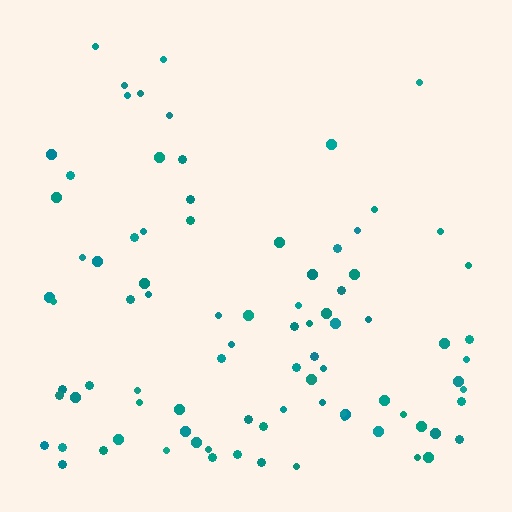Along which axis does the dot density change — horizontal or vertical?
Vertical.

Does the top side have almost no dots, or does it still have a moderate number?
Still a moderate number, just noticeably fewer than the bottom.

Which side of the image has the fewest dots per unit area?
The top.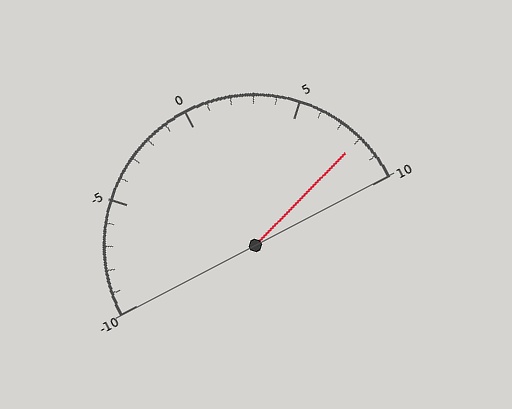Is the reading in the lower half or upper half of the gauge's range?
The reading is in the upper half of the range (-10 to 10).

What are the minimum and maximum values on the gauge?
The gauge ranges from -10 to 10.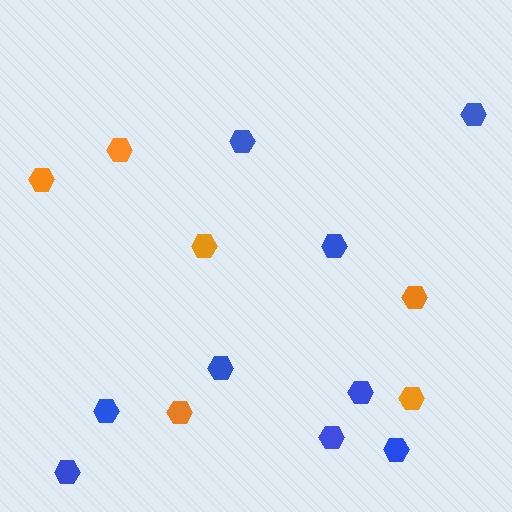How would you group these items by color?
There are 2 groups: one group of orange hexagons (6) and one group of blue hexagons (9).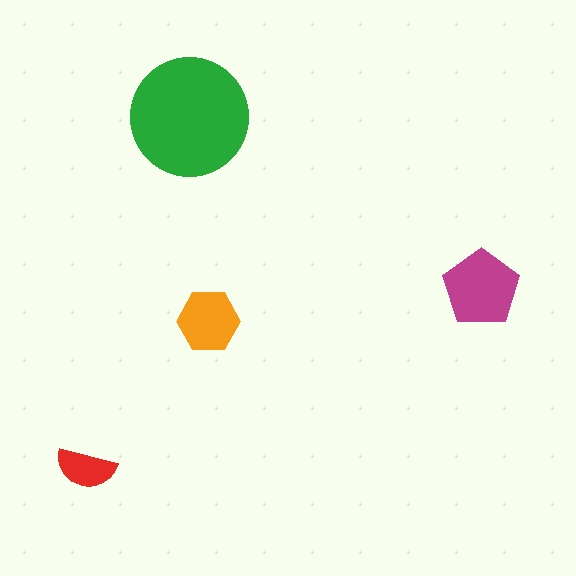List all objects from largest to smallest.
The green circle, the magenta pentagon, the orange hexagon, the red semicircle.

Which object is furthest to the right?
The magenta pentagon is rightmost.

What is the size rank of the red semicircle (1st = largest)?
4th.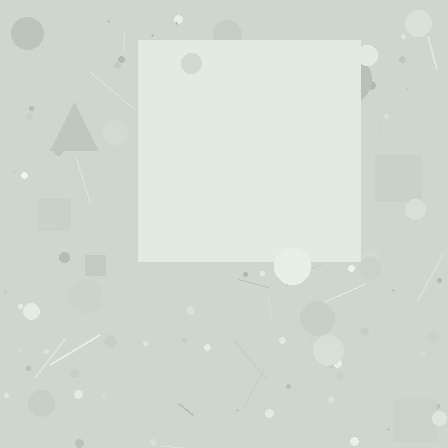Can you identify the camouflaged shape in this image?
The camouflaged shape is a square.